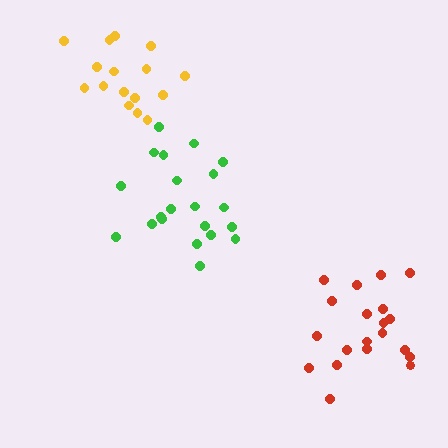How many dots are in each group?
Group 1: 21 dots, Group 2: 17 dots, Group 3: 20 dots (58 total).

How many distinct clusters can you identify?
There are 3 distinct clusters.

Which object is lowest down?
The red cluster is bottommost.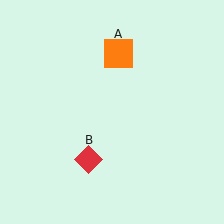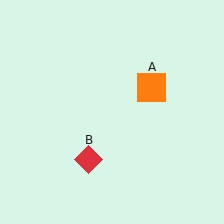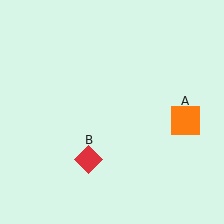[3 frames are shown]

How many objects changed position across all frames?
1 object changed position: orange square (object A).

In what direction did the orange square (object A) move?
The orange square (object A) moved down and to the right.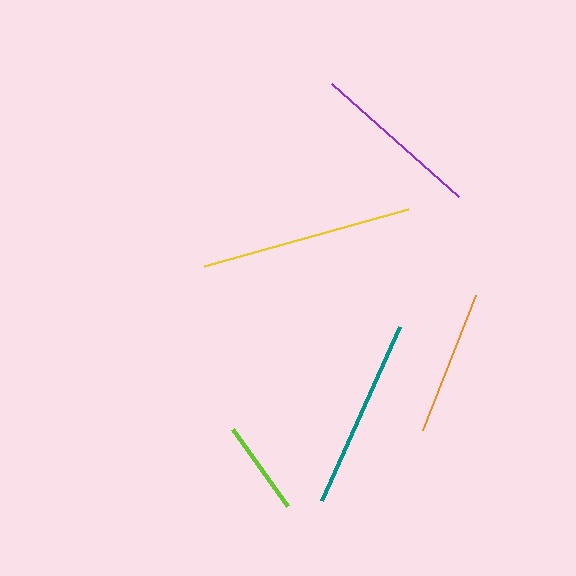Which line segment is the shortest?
The lime line is the shortest at approximately 94 pixels.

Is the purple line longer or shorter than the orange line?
The purple line is longer than the orange line.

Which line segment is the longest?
The yellow line is the longest at approximately 211 pixels.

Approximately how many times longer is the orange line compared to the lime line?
The orange line is approximately 1.5 times the length of the lime line.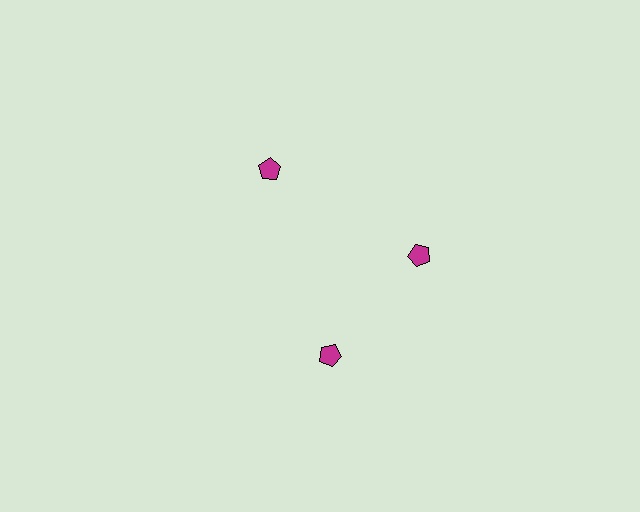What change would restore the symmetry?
The symmetry would be restored by rotating it back into even spacing with its neighbors so that all 3 pentagons sit at equal angles and equal distance from the center.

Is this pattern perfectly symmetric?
No. The 3 magenta pentagons are arranged in a ring, but one element near the 7 o'clock position is rotated out of alignment along the ring, breaking the 3-fold rotational symmetry.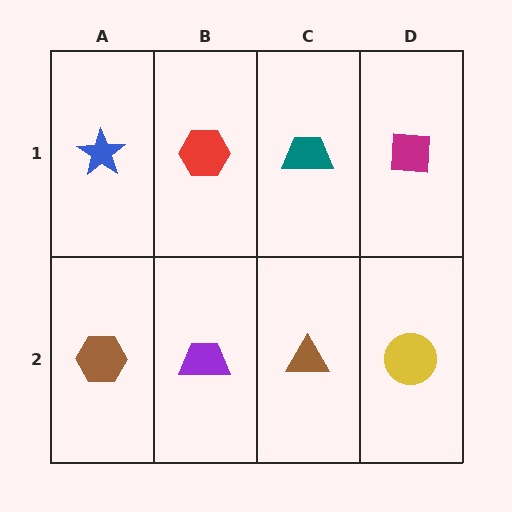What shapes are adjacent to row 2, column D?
A magenta square (row 1, column D), a brown triangle (row 2, column C).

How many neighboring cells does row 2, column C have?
3.